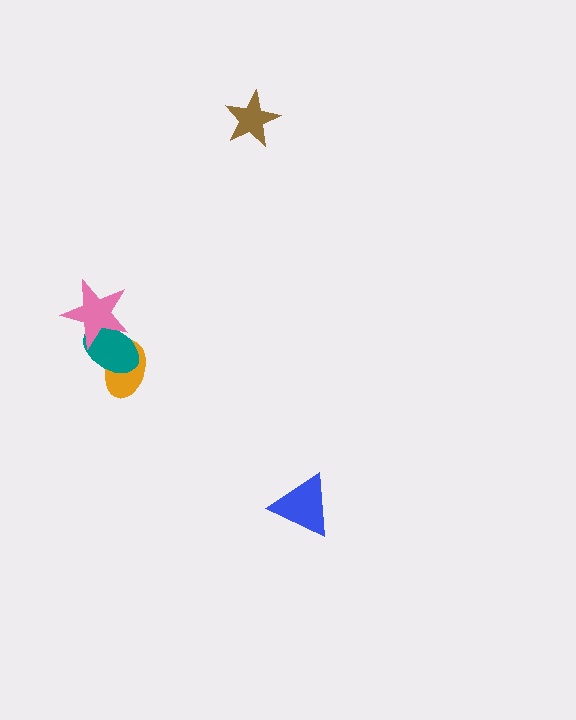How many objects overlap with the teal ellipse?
2 objects overlap with the teal ellipse.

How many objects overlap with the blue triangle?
0 objects overlap with the blue triangle.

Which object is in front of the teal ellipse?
The pink star is in front of the teal ellipse.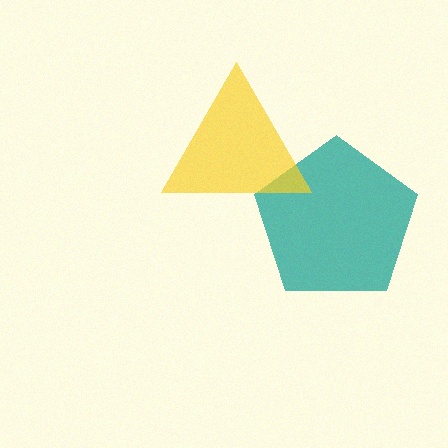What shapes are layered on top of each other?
The layered shapes are: a teal pentagon, a yellow triangle.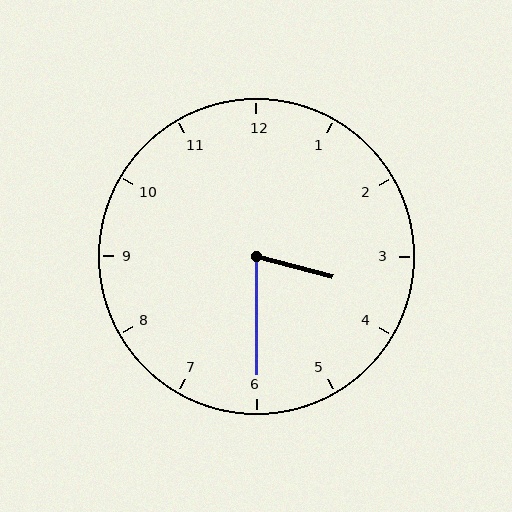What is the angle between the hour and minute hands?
Approximately 75 degrees.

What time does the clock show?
3:30.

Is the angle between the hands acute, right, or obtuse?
It is acute.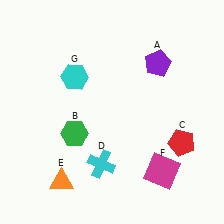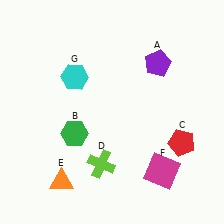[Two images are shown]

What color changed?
The cross (D) changed from cyan in Image 1 to lime in Image 2.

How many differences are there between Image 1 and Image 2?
There is 1 difference between the two images.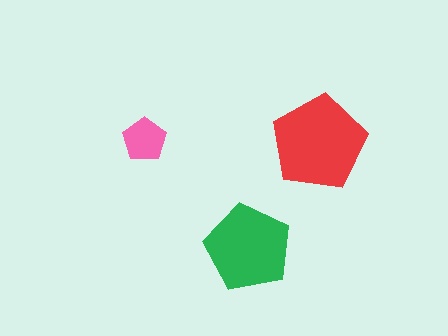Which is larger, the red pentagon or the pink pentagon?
The red one.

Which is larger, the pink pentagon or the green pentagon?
The green one.